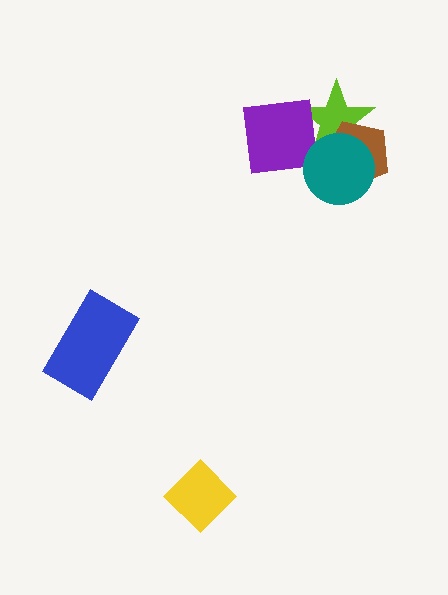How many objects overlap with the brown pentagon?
2 objects overlap with the brown pentagon.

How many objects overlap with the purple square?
1 object overlaps with the purple square.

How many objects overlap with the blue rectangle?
0 objects overlap with the blue rectangle.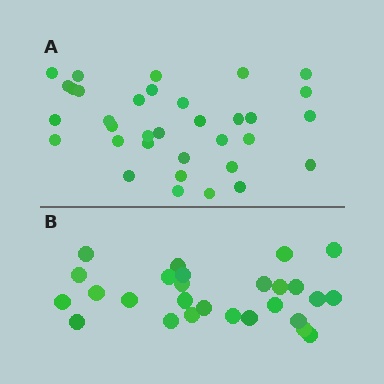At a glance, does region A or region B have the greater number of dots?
Region A (the top region) has more dots.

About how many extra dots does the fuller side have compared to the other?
Region A has roughly 8 or so more dots than region B.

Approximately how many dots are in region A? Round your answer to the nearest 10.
About 30 dots. (The exact count is 34, which rounds to 30.)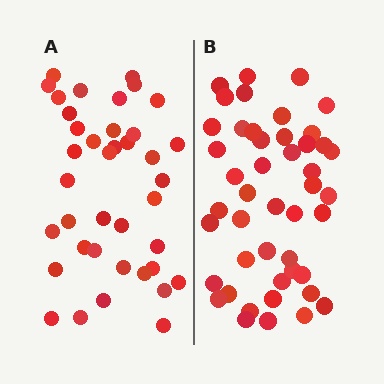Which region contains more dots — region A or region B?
Region B (the right region) has more dots.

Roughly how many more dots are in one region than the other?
Region B has roughly 8 or so more dots than region A.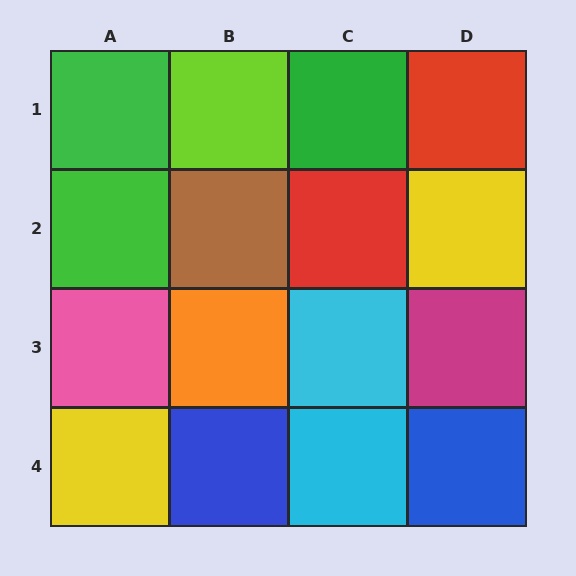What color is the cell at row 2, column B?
Brown.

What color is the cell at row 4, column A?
Yellow.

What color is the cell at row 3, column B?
Orange.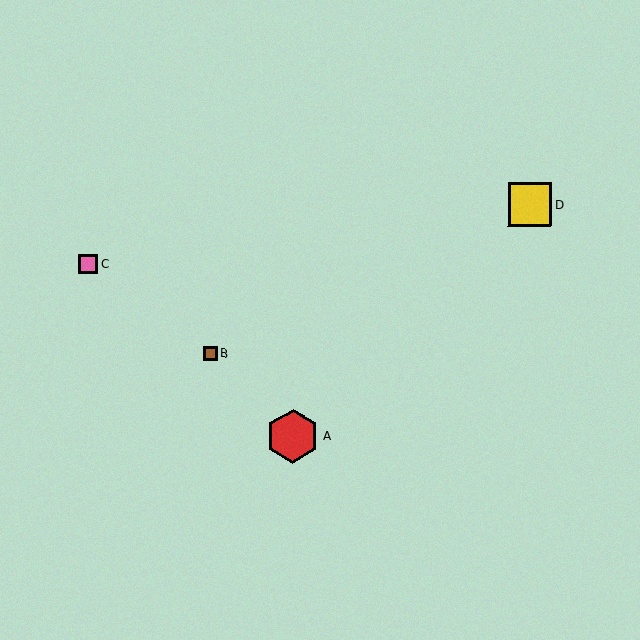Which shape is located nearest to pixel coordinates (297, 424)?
The red hexagon (labeled A) at (293, 436) is nearest to that location.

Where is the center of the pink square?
The center of the pink square is at (89, 264).